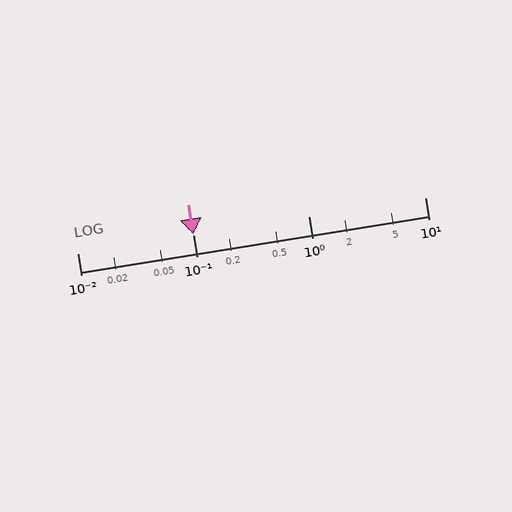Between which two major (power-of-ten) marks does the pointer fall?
The pointer is between 0.1 and 1.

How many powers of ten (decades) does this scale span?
The scale spans 3 decades, from 0.01 to 10.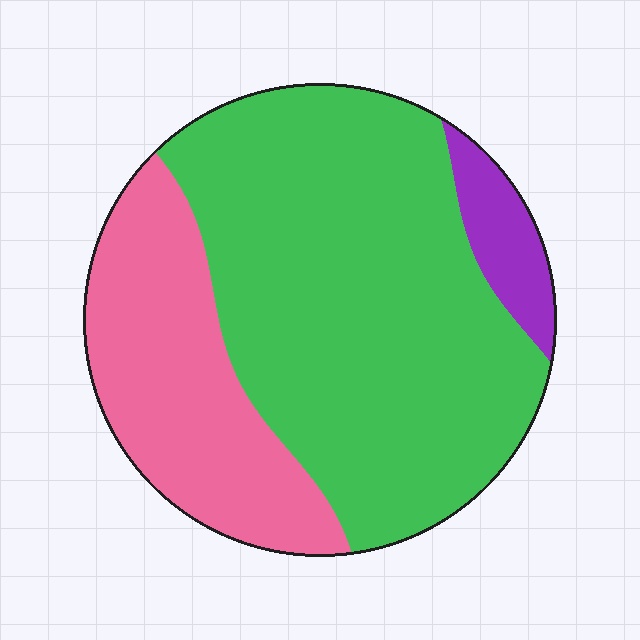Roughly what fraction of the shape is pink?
Pink takes up about one quarter (1/4) of the shape.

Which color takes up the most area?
Green, at roughly 65%.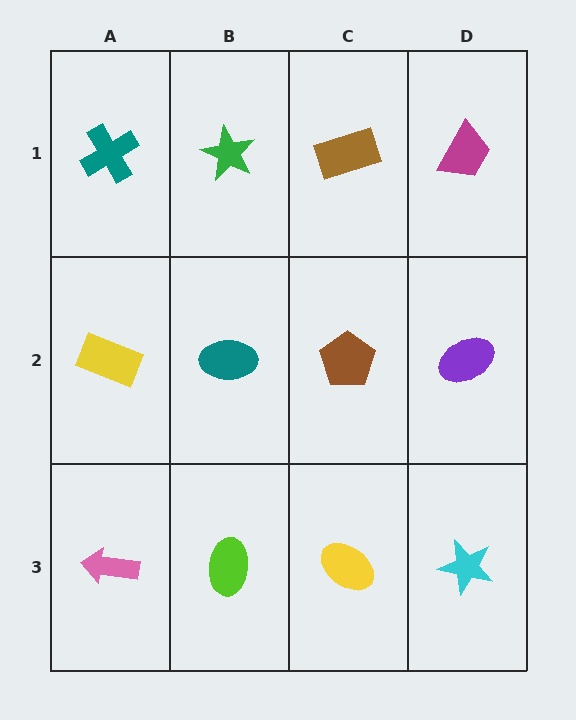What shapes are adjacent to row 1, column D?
A purple ellipse (row 2, column D), a brown rectangle (row 1, column C).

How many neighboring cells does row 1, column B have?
3.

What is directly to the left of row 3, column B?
A pink arrow.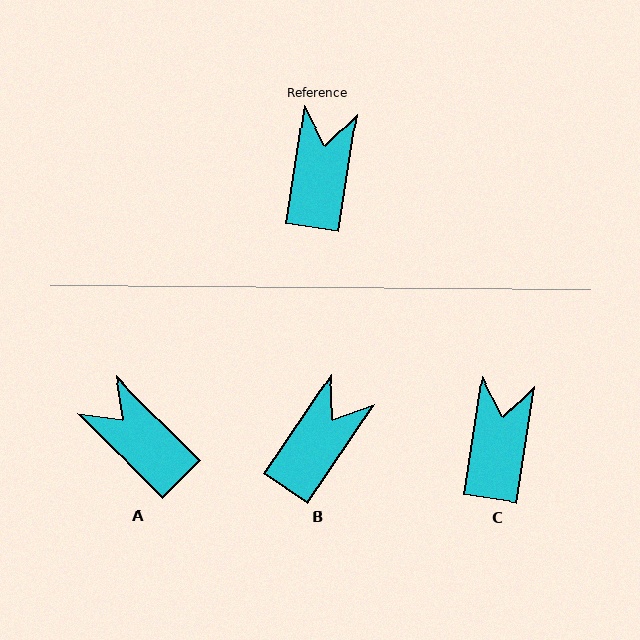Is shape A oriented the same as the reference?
No, it is off by about 54 degrees.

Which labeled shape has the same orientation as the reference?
C.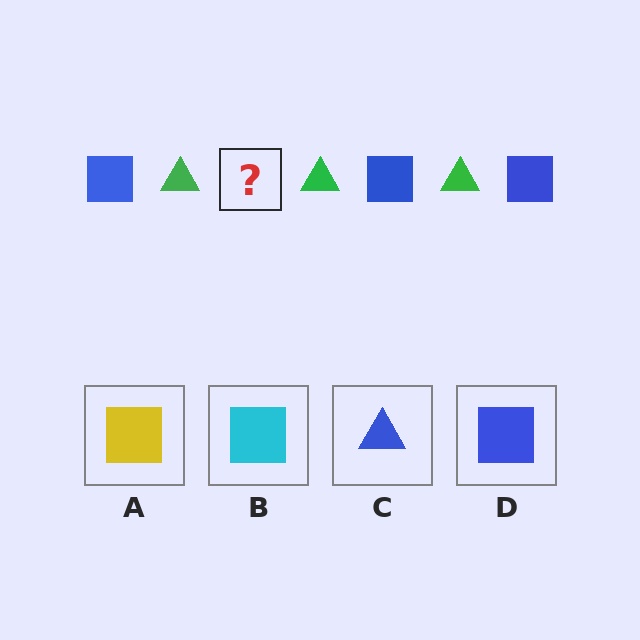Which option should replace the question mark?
Option D.